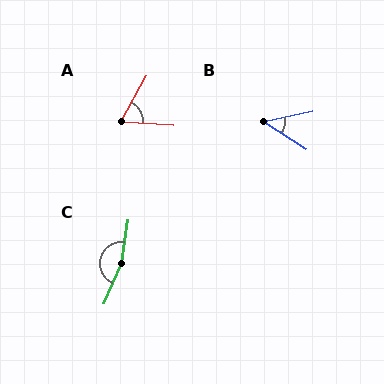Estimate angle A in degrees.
Approximately 64 degrees.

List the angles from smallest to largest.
B (45°), A (64°), C (164°).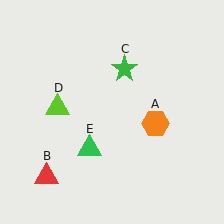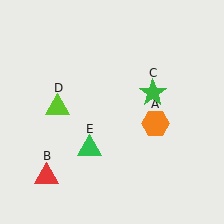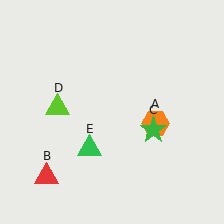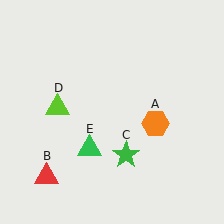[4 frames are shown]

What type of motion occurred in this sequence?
The green star (object C) rotated clockwise around the center of the scene.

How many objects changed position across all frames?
1 object changed position: green star (object C).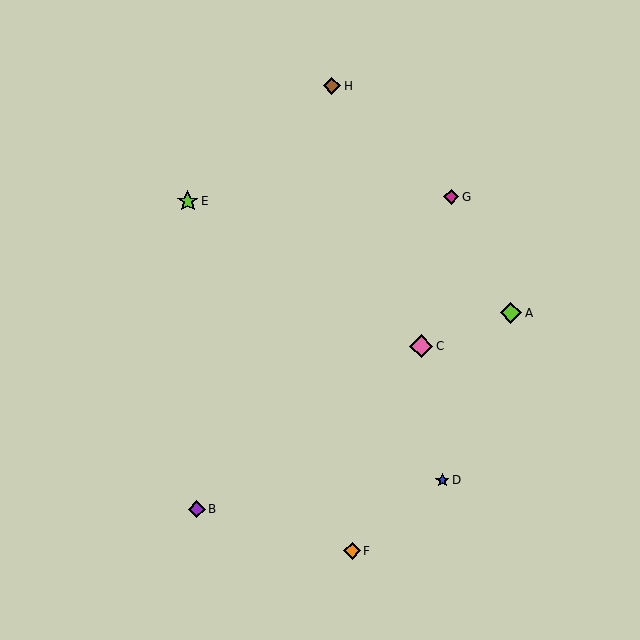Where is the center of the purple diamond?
The center of the purple diamond is at (197, 509).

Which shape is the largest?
The pink diamond (labeled C) is the largest.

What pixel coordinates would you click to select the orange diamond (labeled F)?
Click at (352, 551) to select the orange diamond F.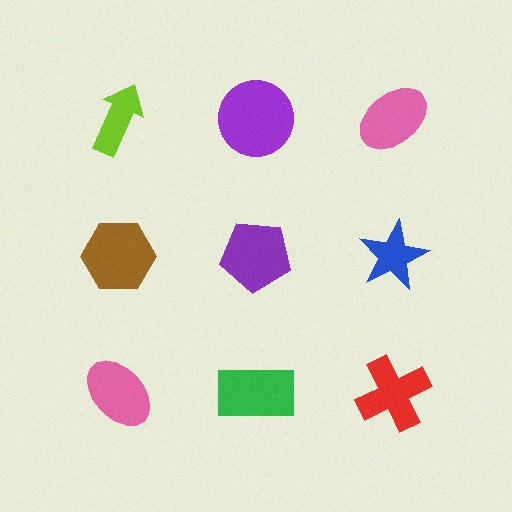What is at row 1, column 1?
A lime arrow.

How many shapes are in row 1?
3 shapes.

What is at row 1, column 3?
A pink ellipse.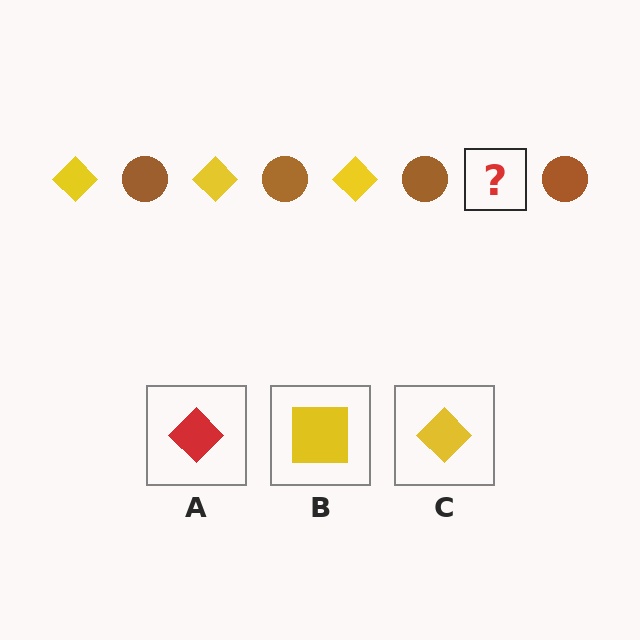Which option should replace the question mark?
Option C.